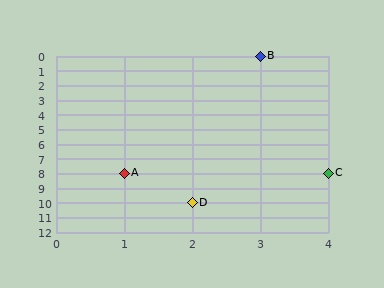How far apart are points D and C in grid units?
Points D and C are 2 columns and 2 rows apart (about 2.8 grid units diagonally).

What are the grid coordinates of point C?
Point C is at grid coordinates (4, 8).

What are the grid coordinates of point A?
Point A is at grid coordinates (1, 8).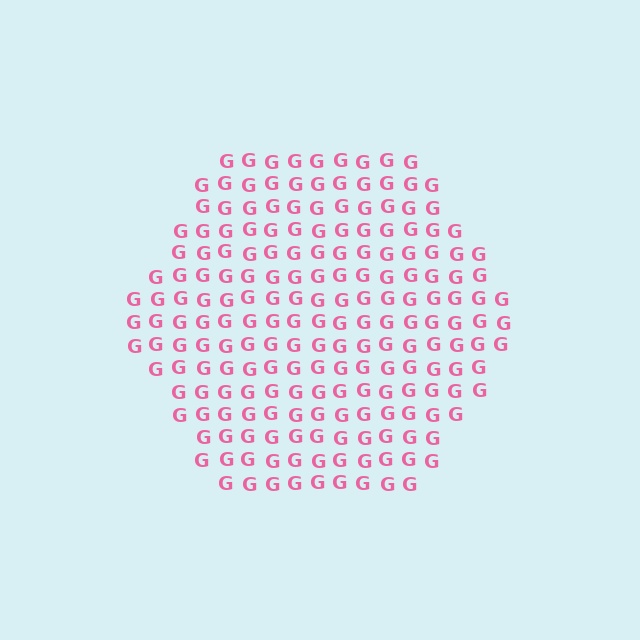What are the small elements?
The small elements are letter G's.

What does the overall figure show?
The overall figure shows a hexagon.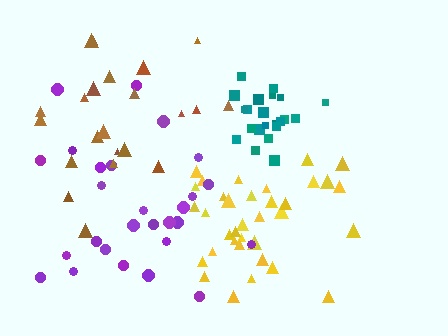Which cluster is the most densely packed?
Teal.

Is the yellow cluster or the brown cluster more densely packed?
Yellow.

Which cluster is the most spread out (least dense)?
Purple.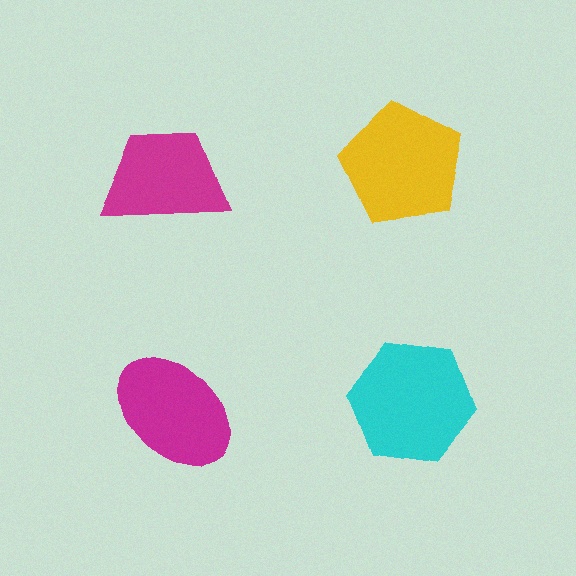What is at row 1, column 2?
A yellow pentagon.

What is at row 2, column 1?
A magenta ellipse.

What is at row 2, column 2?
A cyan hexagon.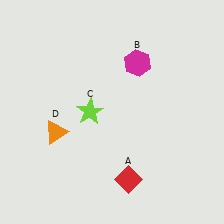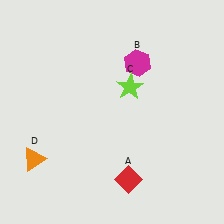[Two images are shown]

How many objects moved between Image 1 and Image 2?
2 objects moved between the two images.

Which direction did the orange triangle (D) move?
The orange triangle (D) moved down.